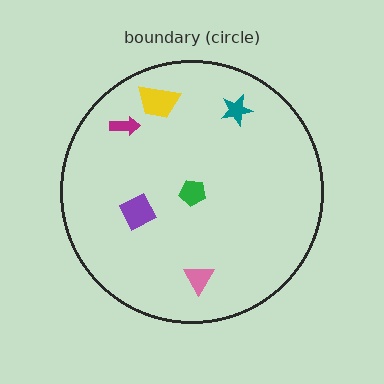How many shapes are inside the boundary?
6 inside, 0 outside.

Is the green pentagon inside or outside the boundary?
Inside.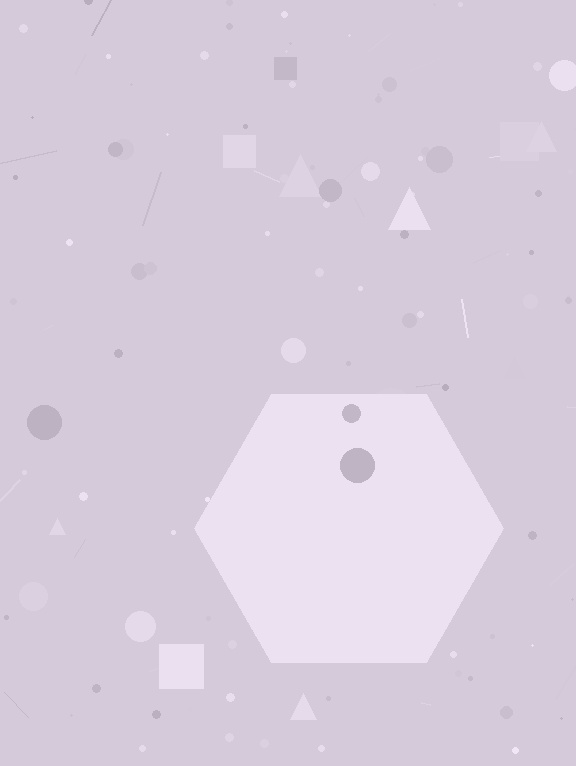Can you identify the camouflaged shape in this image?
The camouflaged shape is a hexagon.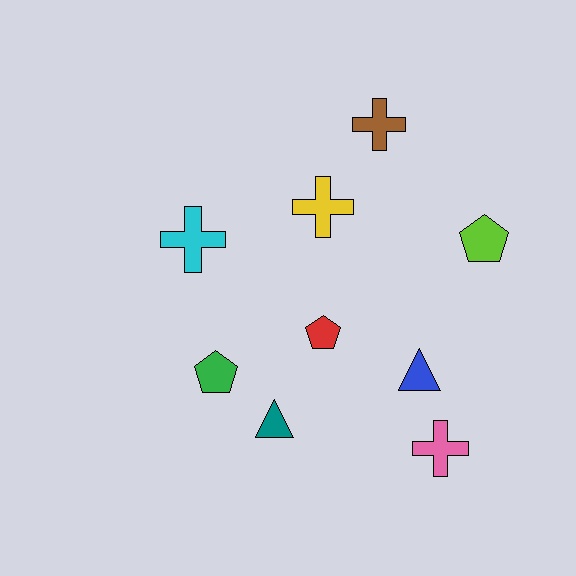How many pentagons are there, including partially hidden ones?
There are 3 pentagons.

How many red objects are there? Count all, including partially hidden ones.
There is 1 red object.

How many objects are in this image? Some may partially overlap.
There are 9 objects.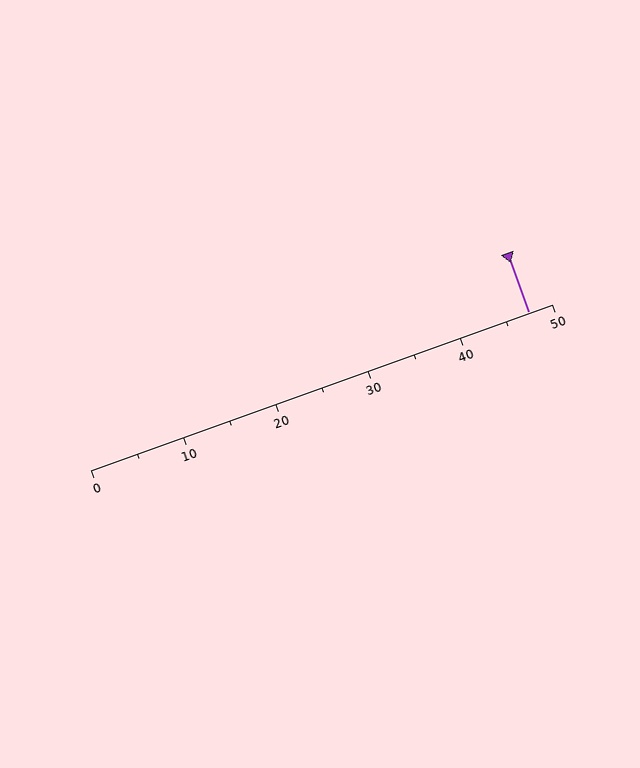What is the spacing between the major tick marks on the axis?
The major ticks are spaced 10 apart.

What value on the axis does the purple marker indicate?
The marker indicates approximately 47.5.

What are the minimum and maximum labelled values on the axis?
The axis runs from 0 to 50.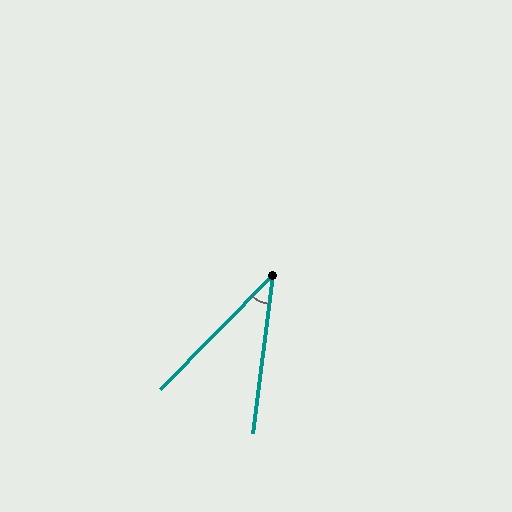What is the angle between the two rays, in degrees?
Approximately 37 degrees.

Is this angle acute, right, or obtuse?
It is acute.